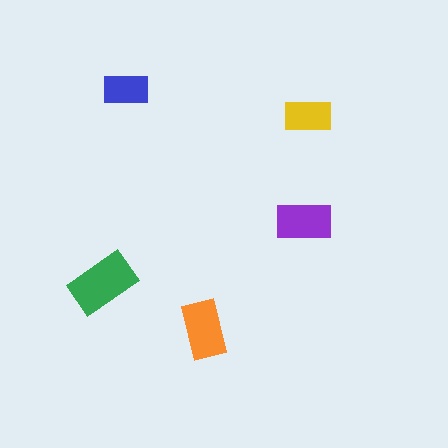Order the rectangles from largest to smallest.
the green one, the orange one, the purple one, the yellow one, the blue one.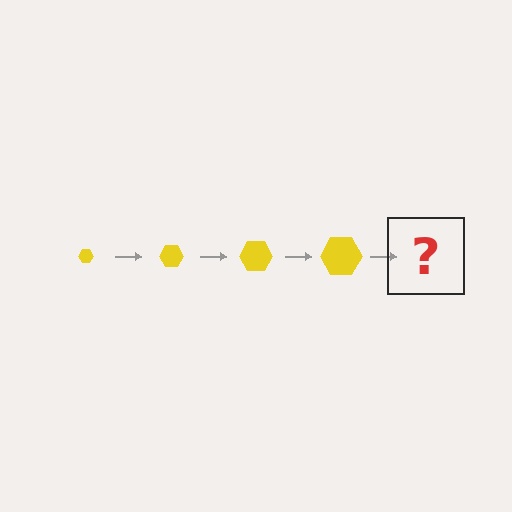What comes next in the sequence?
The next element should be a yellow hexagon, larger than the previous one.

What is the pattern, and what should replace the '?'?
The pattern is that the hexagon gets progressively larger each step. The '?' should be a yellow hexagon, larger than the previous one.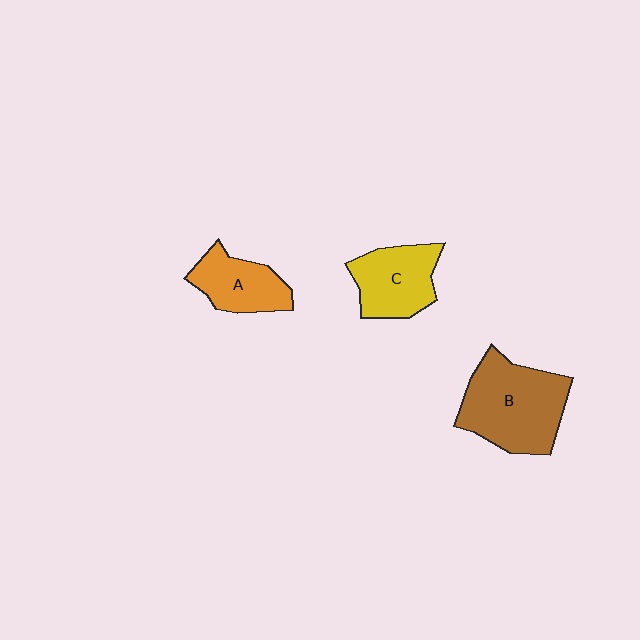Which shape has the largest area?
Shape B (brown).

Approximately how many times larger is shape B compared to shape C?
Approximately 1.5 times.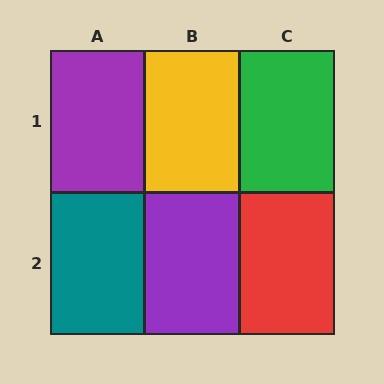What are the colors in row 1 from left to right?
Purple, yellow, green.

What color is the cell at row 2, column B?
Purple.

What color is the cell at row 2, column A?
Teal.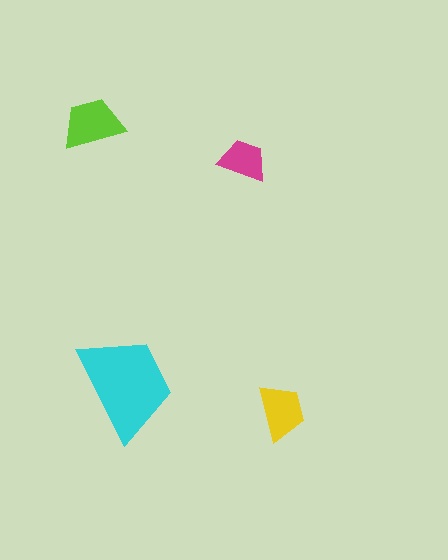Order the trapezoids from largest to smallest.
the cyan one, the lime one, the yellow one, the magenta one.